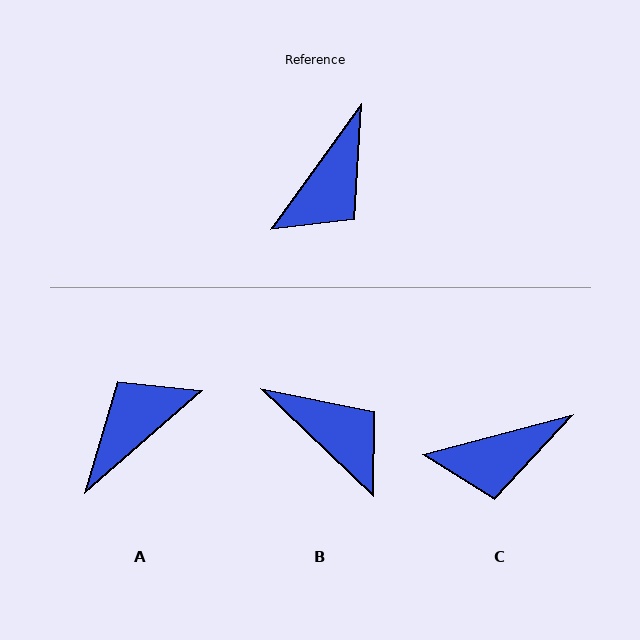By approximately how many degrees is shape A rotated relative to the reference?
Approximately 167 degrees counter-clockwise.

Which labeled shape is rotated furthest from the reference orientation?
A, about 167 degrees away.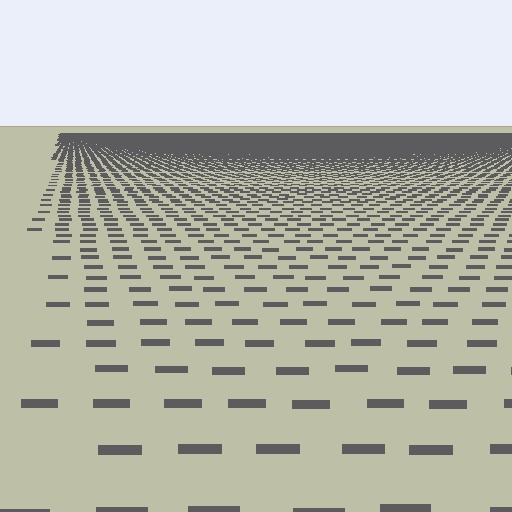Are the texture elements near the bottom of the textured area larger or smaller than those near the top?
Larger. Near the bottom, elements are closer to the viewer and appear at a bigger on-screen size.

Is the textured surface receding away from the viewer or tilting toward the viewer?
The surface is receding away from the viewer. Texture elements get smaller and denser toward the top.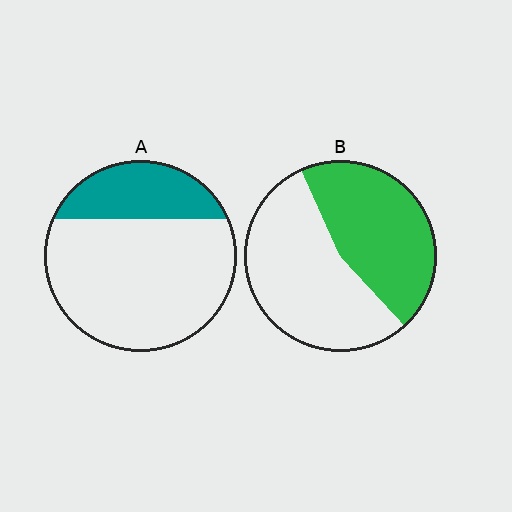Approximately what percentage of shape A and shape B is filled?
A is approximately 25% and B is approximately 45%.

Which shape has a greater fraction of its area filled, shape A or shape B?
Shape B.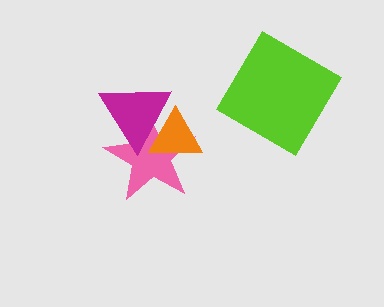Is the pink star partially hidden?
Yes, it is partially covered by another shape.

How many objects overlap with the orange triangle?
2 objects overlap with the orange triangle.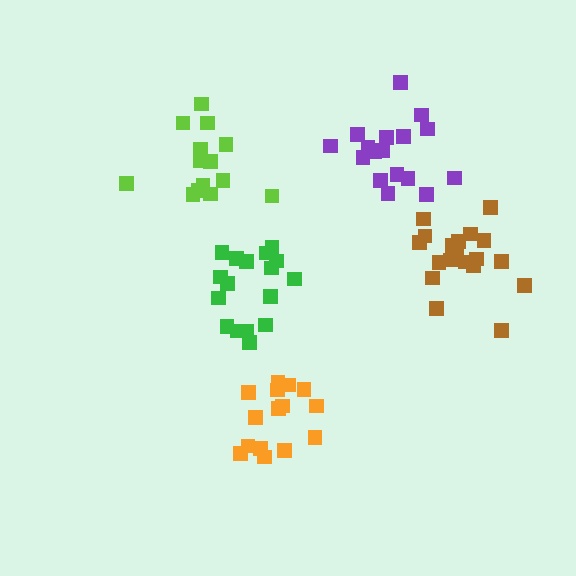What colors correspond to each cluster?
The clusters are colored: orange, purple, brown, lime, green.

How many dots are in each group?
Group 1: 15 dots, Group 2: 17 dots, Group 3: 19 dots, Group 4: 14 dots, Group 5: 17 dots (82 total).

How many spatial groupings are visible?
There are 5 spatial groupings.